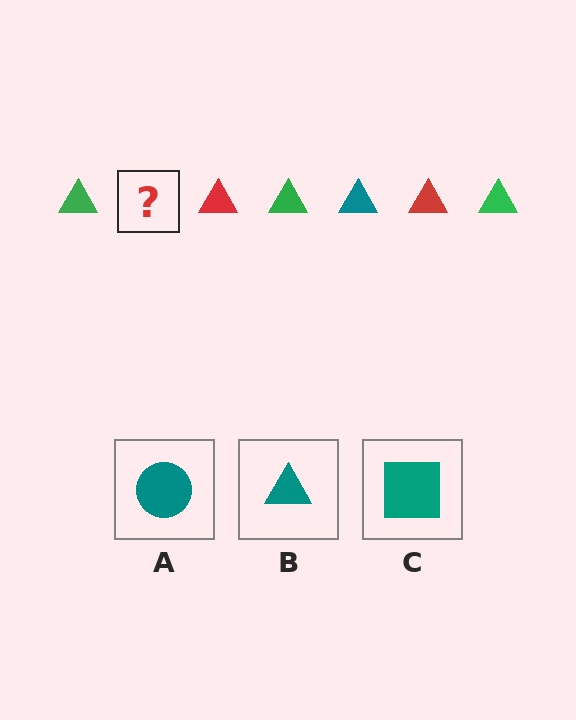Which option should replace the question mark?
Option B.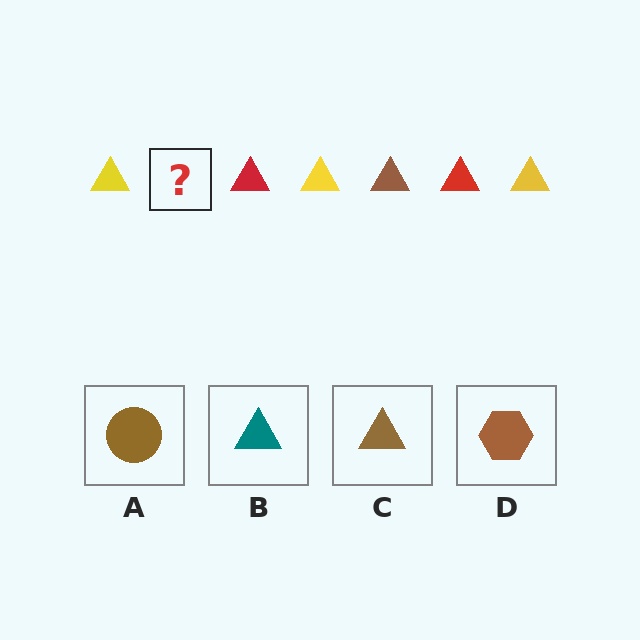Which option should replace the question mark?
Option C.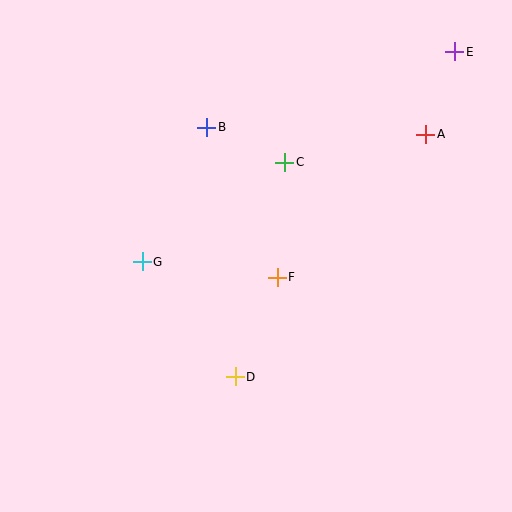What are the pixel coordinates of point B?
Point B is at (207, 127).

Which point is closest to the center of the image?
Point F at (277, 277) is closest to the center.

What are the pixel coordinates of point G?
Point G is at (142, 262).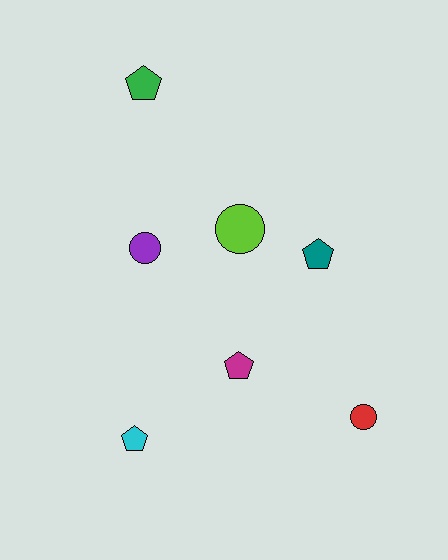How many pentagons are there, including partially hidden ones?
There are 4 pentagons.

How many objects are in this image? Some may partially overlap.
There are 7 objects.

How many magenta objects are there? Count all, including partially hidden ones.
There is 1 magenta object.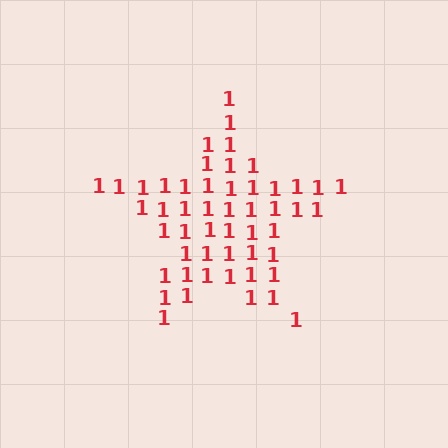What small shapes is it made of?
It is made of small digit 1's.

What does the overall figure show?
The overall figure shows a star.